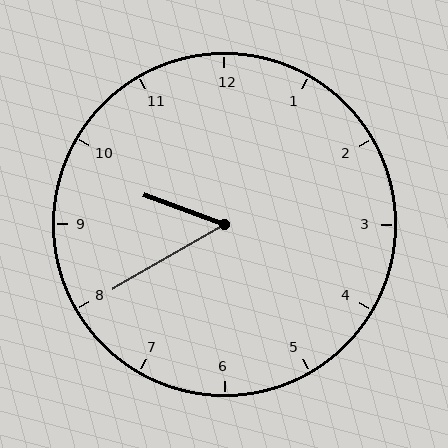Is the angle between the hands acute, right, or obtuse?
It is acute.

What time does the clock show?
9:40.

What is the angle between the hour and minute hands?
Approximately 50 degrees.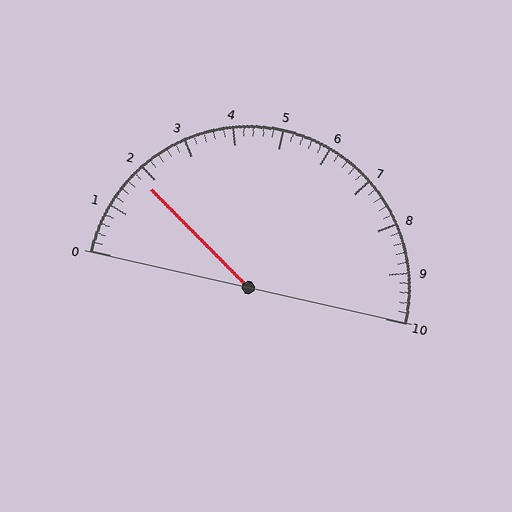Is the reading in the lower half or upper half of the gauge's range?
The reading is in the lower half of the range (0 to 10).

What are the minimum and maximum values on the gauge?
The gauge ranges from 0 to 10.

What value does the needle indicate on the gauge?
The needle indicates approximately 1.8.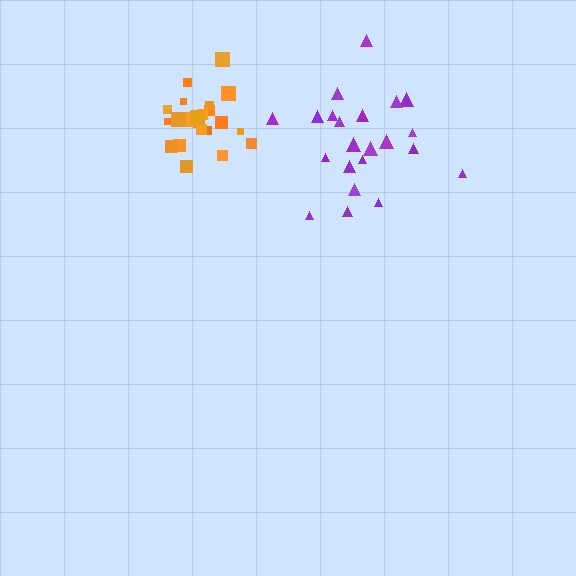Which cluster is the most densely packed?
Orange.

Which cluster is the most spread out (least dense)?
Purple.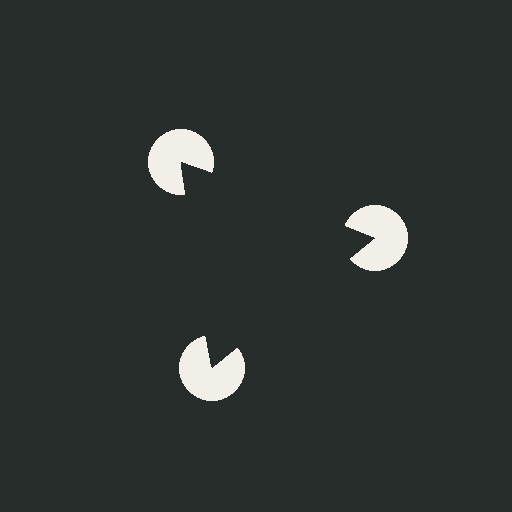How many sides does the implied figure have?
3 sides.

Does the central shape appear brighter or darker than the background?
It typically appears slightly darker than the background, even though no actual brightness change is drawn.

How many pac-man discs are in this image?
There are 3 — one at each vertex of the illusory triangle.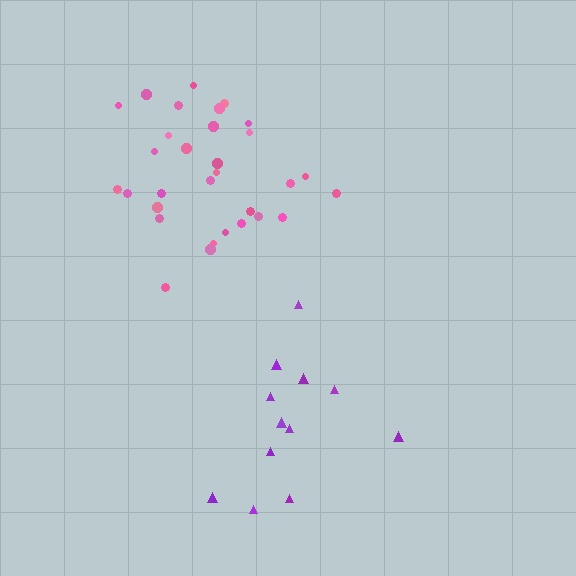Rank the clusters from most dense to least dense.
pink, purple.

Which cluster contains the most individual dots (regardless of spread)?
Pink (31).